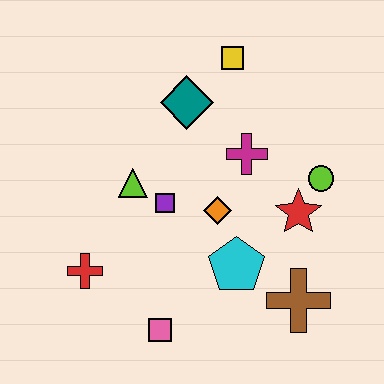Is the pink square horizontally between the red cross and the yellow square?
Yes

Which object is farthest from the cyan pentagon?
The yellow square is farthest from the cyan pentagon.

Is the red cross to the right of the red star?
No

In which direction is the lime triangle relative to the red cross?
The lime triangle is above the red cross.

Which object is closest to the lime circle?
The red star is closest to the lime circle.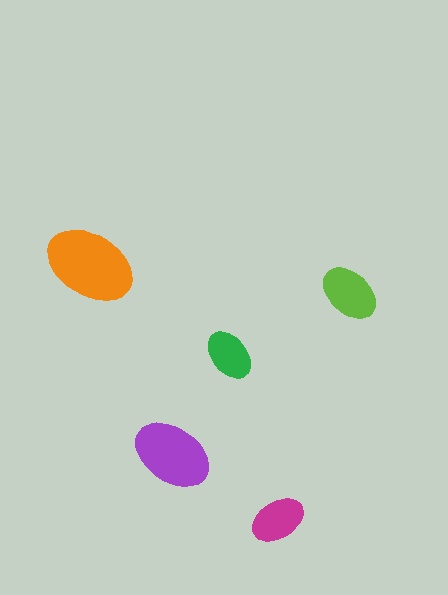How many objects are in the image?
There are 5 objects in the image.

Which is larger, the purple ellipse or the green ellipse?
The purple one.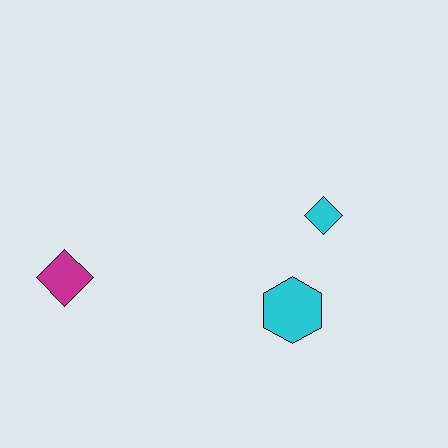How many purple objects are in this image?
There are no purple objects.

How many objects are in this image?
There are 3 objects.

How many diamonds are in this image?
There are 2 diamonds.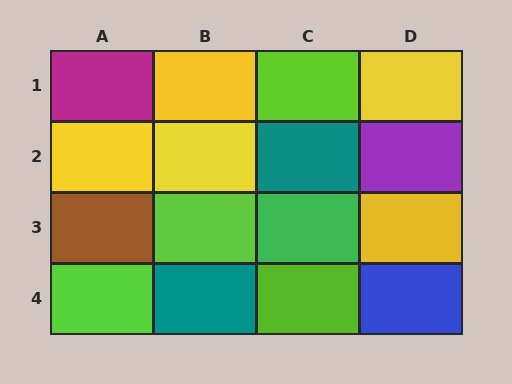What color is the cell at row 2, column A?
Yellow.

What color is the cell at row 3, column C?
Green.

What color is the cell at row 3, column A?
Brown.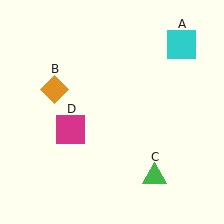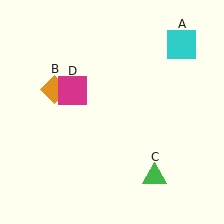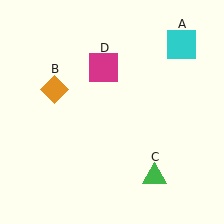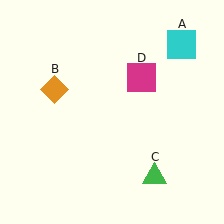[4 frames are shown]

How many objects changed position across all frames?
1 object changed position: magenta square (object D).